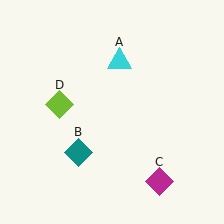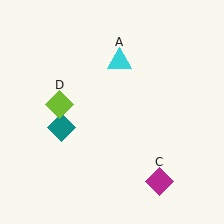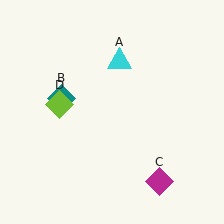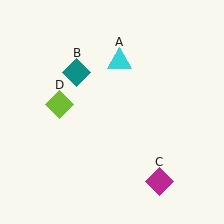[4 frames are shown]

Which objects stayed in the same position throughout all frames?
Cyan triangle (object A) and magenta diamond (object C) and lime diamond (object D) remained stationary.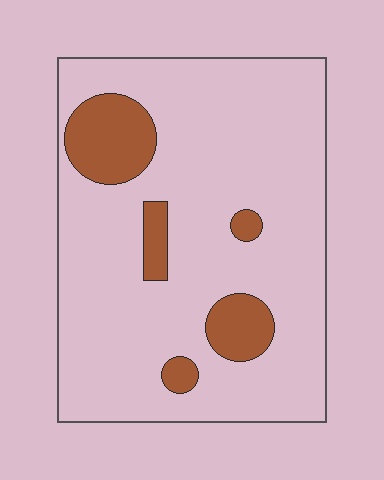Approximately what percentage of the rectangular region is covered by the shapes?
Approximately 15%.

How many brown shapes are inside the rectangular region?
5.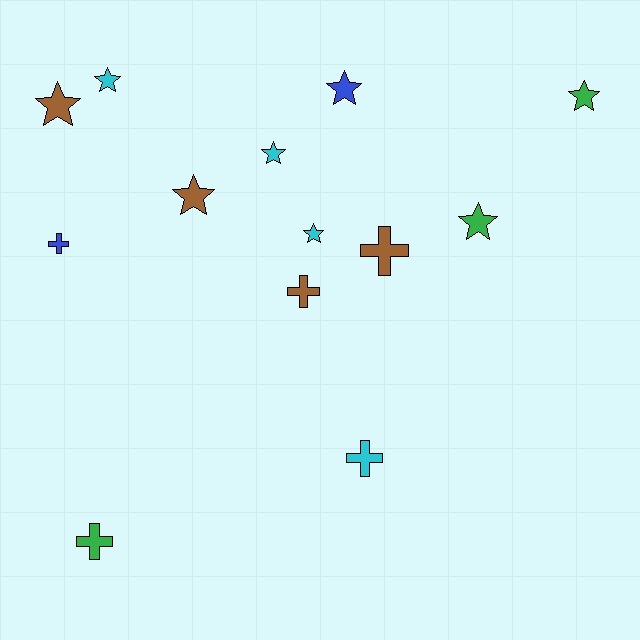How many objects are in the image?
There are 13 objects.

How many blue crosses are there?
There is 1 blue cross.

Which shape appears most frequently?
Star, with 8 objects.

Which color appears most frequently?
Brown, with 4 objects.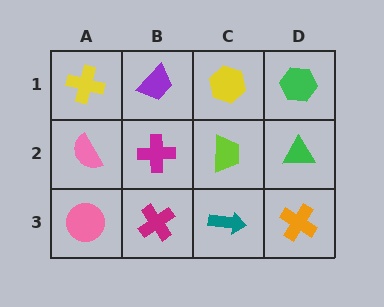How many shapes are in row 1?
4 shapes.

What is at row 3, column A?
A pink circle.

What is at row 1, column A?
A yellow cross.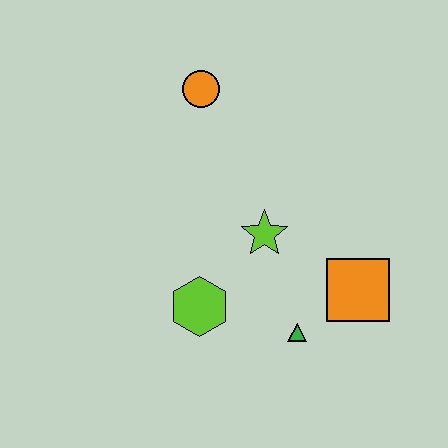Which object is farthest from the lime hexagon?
The orange circle is farthest from the lime hexagon.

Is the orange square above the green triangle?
Yes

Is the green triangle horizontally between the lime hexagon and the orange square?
Yes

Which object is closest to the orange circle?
The lime star is closest to the orange circle.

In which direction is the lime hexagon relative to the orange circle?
The lime hexagon is below the orange circle.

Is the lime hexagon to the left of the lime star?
Yes